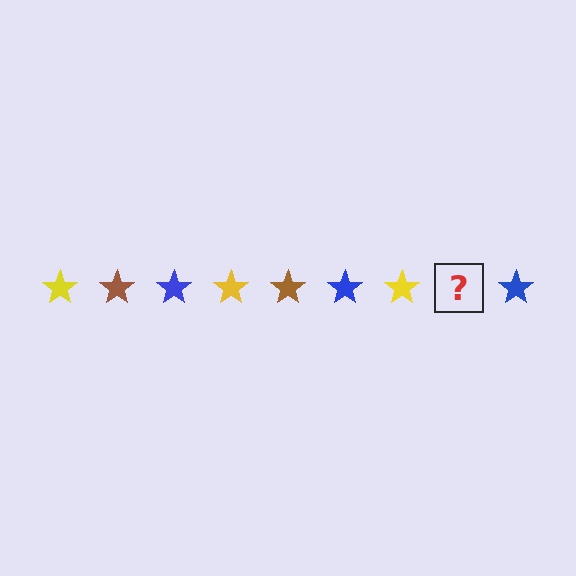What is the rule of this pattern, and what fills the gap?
The rule is that the pattern cycles through yellow, brown, blue stars. The gap should be filled with a brown star.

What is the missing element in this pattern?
The missing element is a brown star.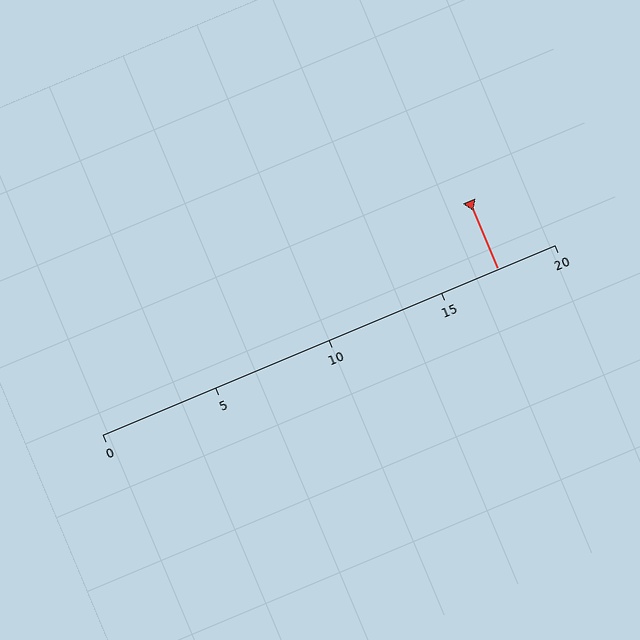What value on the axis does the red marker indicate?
The marker indicates approximately 17.5.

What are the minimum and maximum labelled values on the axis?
The axis runs from 0 to 20.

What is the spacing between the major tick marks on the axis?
The major ticks are spaced 5 apart.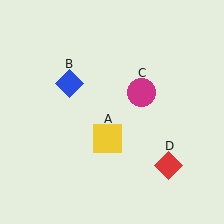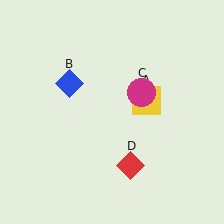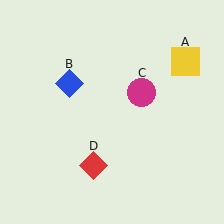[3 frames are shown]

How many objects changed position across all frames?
2 objects changed position: yellow square (object A), red diamond (object D).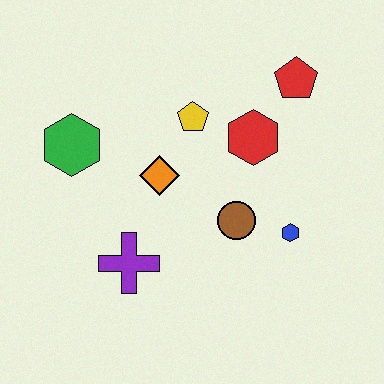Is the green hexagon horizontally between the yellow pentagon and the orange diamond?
No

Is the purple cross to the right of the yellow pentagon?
No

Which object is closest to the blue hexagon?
The brown circle is closest to the blue hexagon.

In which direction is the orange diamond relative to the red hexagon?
The orange diamond is to the left of the red hexagon.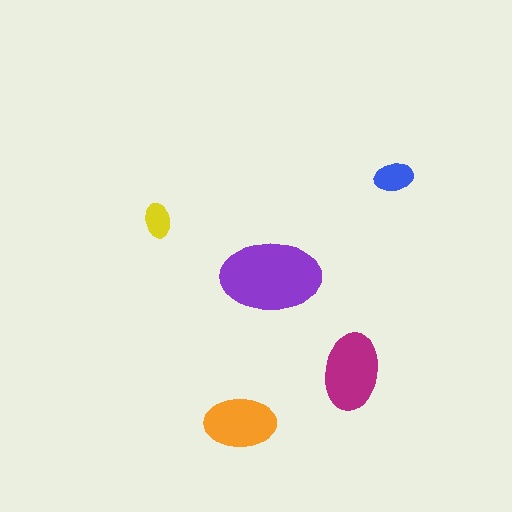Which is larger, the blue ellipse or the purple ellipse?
The purple one.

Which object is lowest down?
The orange ellipse is bottommost.